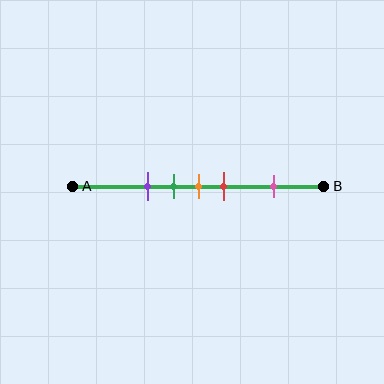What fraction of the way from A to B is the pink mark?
The pink mark is approximately 80% (0.8) of the way from A to B.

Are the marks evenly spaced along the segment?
No, the marks are not evenly spaced.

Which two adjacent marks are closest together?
The green and orange marks are the closest adjacent pair.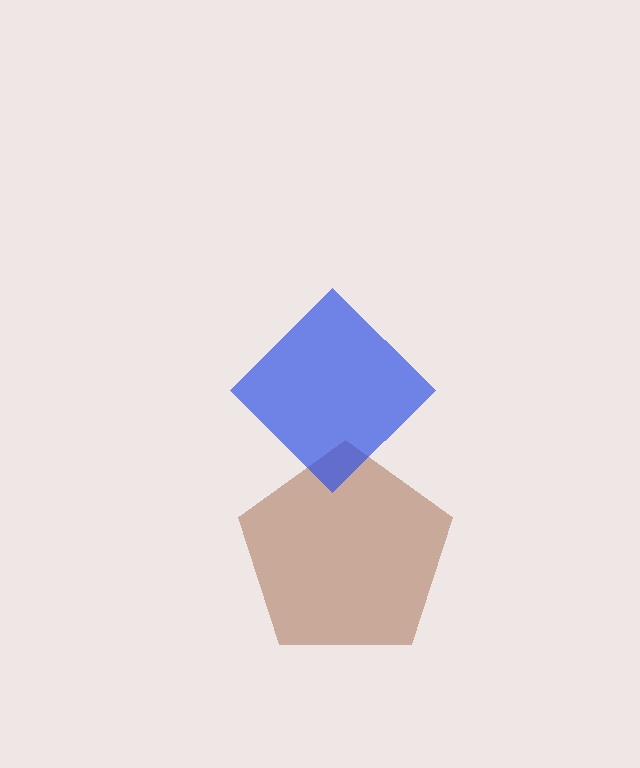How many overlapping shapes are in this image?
There are 2 overlapping shapes in the image.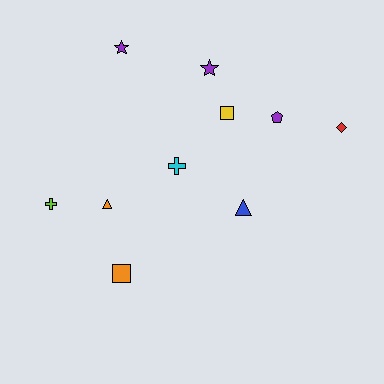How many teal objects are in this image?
There are no teal objects.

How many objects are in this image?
There are 10 objects.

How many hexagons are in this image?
There are no hexagons.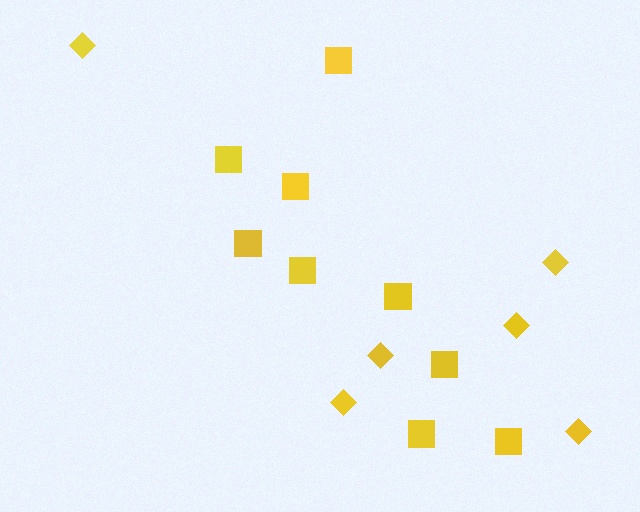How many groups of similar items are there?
There are 2 groups: one group of squares (9) and one group of diamonds (6).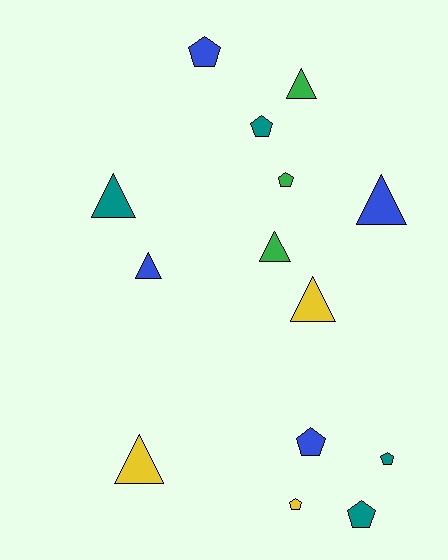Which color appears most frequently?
Blue, with 4 objects.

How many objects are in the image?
There are 14 objects.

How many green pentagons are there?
There is 1 green pentagon.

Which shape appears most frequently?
Pentagon, with 7 objects.